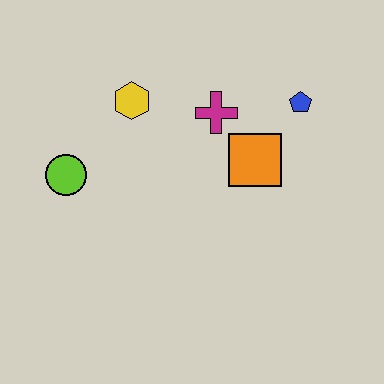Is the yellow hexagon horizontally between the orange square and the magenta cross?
No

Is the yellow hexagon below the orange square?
No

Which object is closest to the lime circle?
The yellow hexagon is closest to the lime circle.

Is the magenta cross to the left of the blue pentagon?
Yes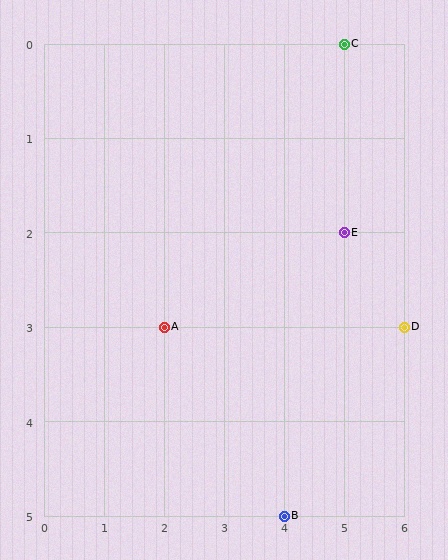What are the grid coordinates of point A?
Point A is at grid coordinates (2, 3).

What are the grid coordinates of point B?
Point B is at grid coordinates (4, 5).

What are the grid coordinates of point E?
Point E is at grid coordinates (5, 2).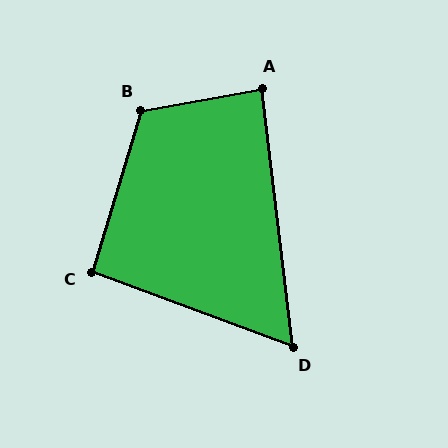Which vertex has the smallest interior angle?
D, at approximately 63 degrees.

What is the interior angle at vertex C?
Approximately 93 degrees (approximately right).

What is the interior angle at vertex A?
Approximately 87 degrees (approximately right).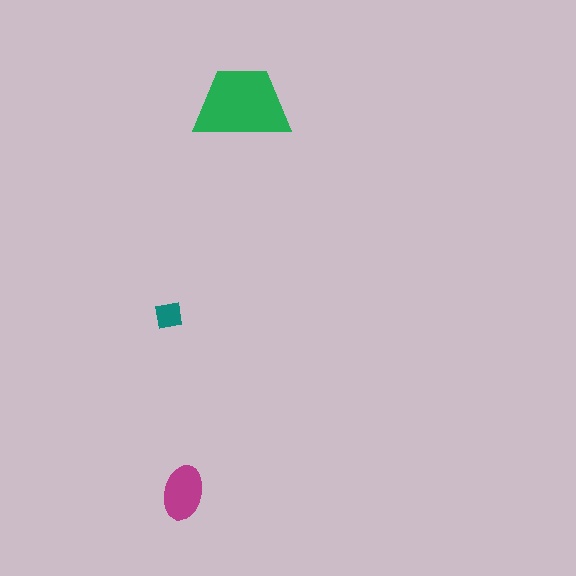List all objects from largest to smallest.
The green trapezoid, the magenta ellipse, the teal square.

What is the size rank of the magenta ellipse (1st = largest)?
2nd.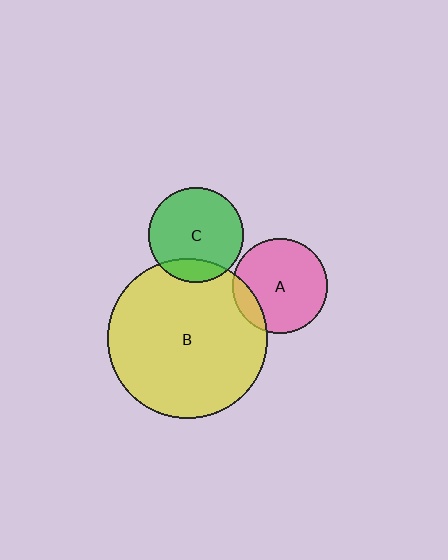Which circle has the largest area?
Circle B (yellow).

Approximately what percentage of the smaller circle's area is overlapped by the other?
Approximately 15%.